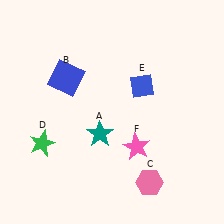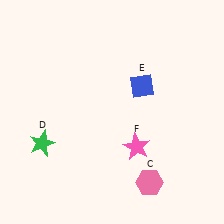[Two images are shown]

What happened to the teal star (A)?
The teal star (A) was removed in Image 2. It was in the bottom-left area of Image 1.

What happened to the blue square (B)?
The blue square (B) was removed in Image 2. It was in the top-left area of Image 1.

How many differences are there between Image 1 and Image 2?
There are 2 differences between the two images.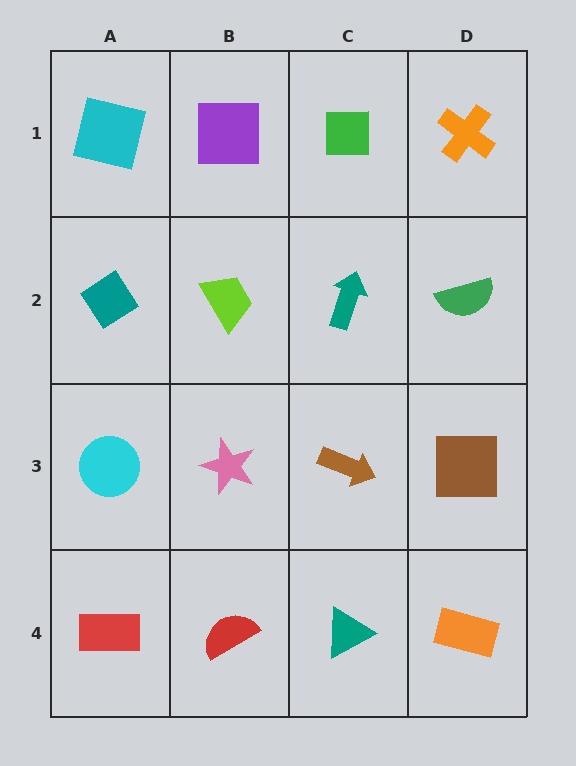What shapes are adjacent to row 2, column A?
A cyan square (row 1, column A), a cyan circle (row 3, column A), a lime trapezoid (row 2, column B).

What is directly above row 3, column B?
A lime trapezoid.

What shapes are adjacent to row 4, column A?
A cyan circle (row 3, column A), a red semicircle (row 4, column B).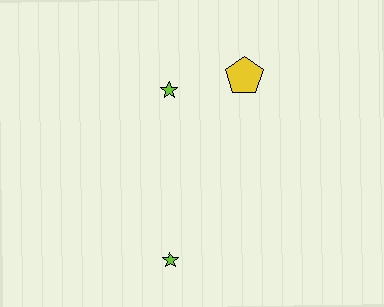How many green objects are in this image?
There are no green objects.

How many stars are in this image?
There are 2 stars.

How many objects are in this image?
There are 3 objects.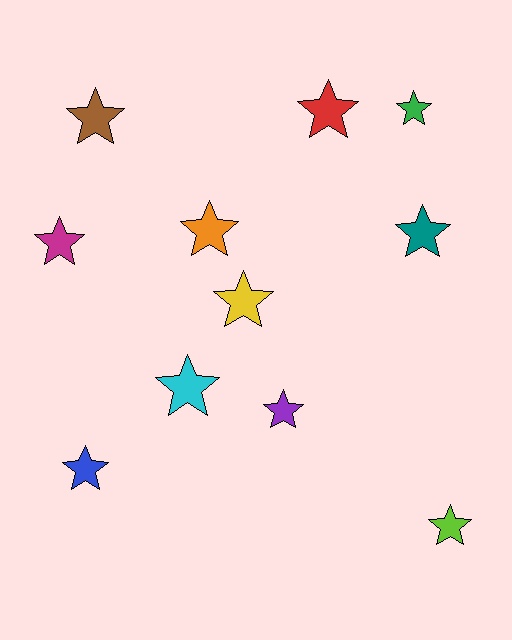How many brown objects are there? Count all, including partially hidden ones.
There is 1 brown object.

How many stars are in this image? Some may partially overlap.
There are 11 stars.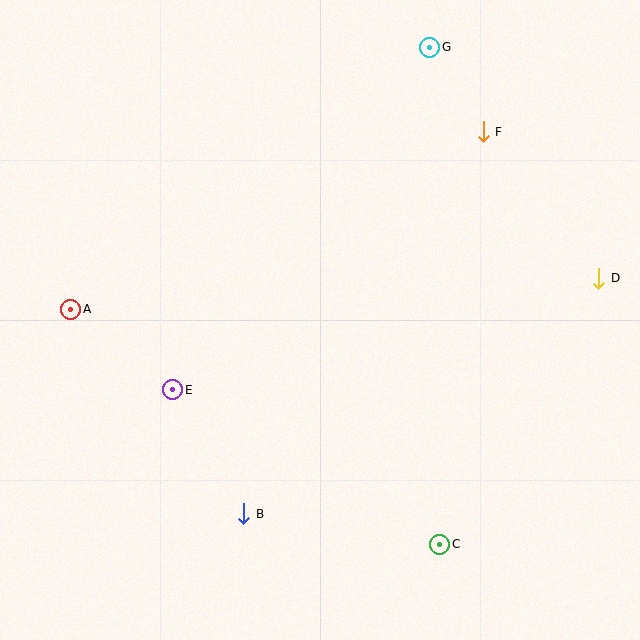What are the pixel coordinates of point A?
Point A is at (71, 309).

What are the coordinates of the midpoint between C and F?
The midpoint between C and F is at (462, 338).